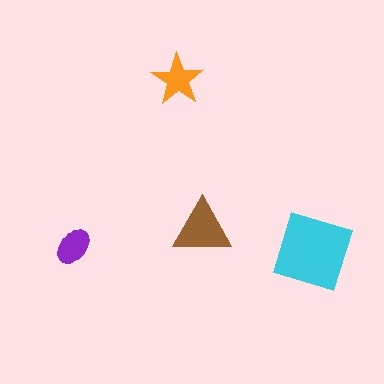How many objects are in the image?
There are 4 objects in the image.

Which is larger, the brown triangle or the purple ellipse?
The brown triangle.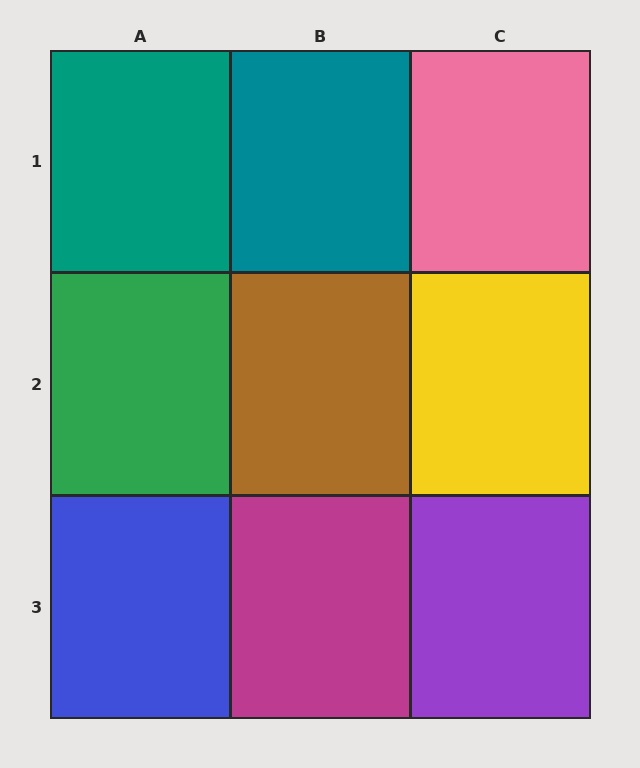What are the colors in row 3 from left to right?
Blue, magenta, purple.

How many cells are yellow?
1 cell is yellow.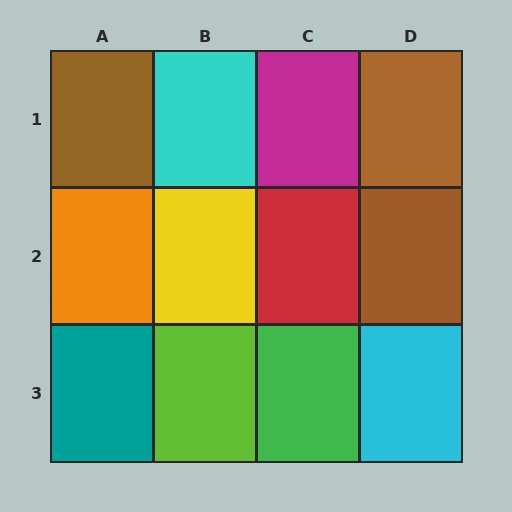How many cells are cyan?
2 cells are cyan.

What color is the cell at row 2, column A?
Orange.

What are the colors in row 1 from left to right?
Brown, cyan, magenta, brown.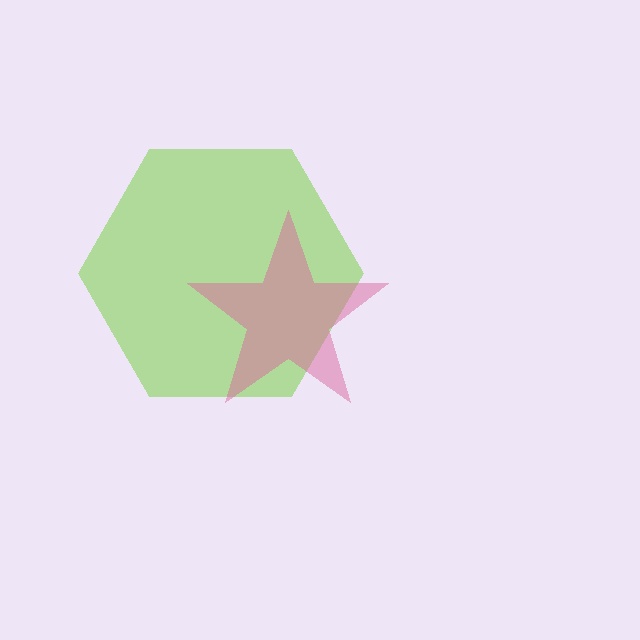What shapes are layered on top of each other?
The layered shapes are: a lime hexagon, a pink star.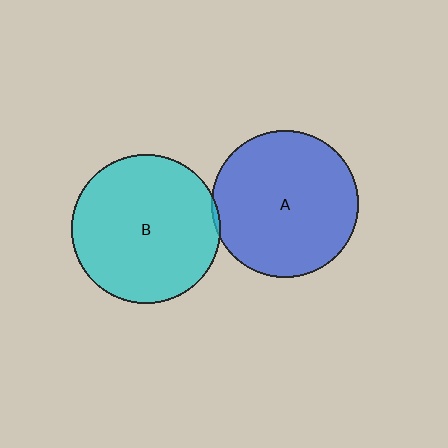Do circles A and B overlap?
Yes.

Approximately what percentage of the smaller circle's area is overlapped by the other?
Approximately 5%.